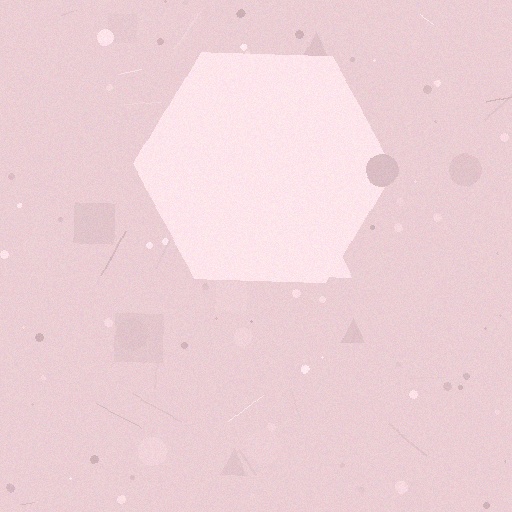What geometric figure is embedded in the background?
A hexagon is embedded in the background.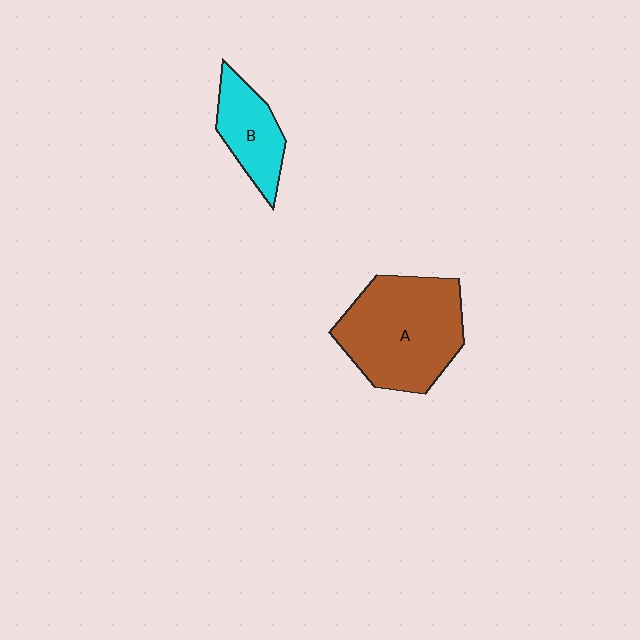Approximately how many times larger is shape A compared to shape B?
Approximately 2.1 times.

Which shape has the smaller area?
Shape B (cyan).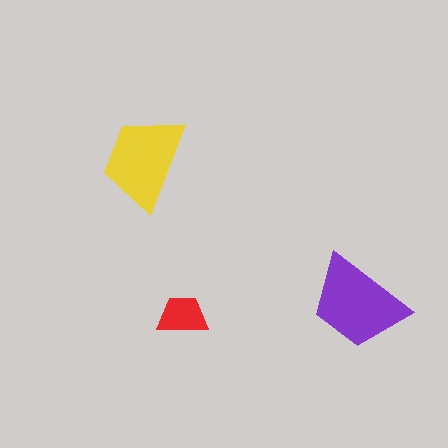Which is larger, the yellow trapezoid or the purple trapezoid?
The purple one.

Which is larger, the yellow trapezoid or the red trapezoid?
The yellow one.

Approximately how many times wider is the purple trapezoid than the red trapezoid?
About 2 times wider.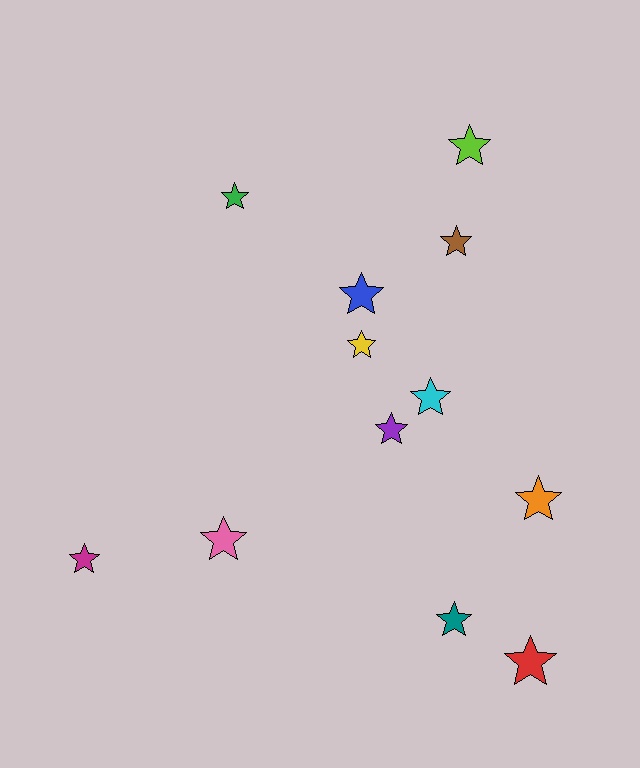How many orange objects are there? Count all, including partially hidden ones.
There is 1 orange object.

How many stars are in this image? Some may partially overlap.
There are 12 stars.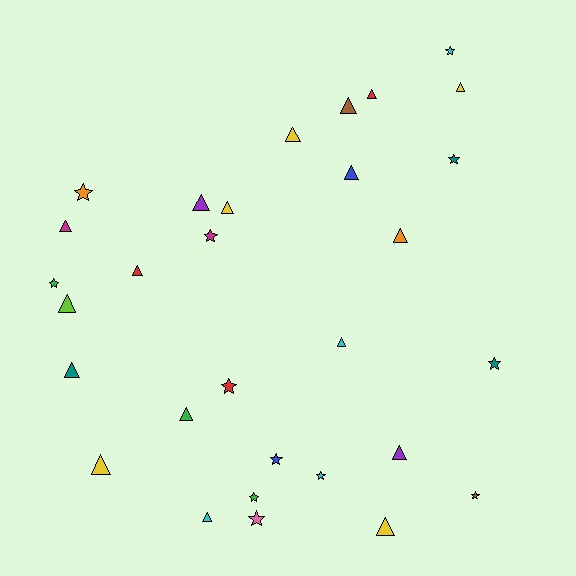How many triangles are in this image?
There are 18 triangles.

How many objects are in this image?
There are 30 objects.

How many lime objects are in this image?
There is 1 lime object.